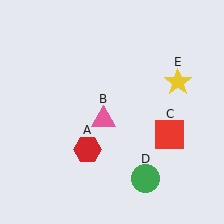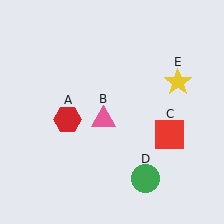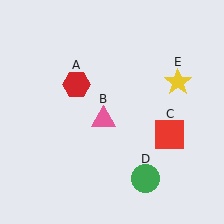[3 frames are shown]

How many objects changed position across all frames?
1 object changed position: red hexagon (object A).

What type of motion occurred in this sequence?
The red hexagon (object A) rotated clockwise around the center of the scene.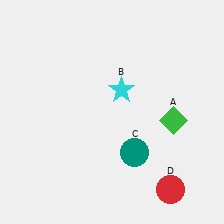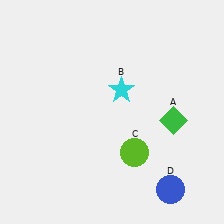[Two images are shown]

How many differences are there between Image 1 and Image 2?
There are 2 differences between the two images.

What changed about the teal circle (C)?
In Image 1, C is teal. In Image 2, it changed to lime.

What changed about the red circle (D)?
In Image 1, D is red. In Image 2, it changed to blue.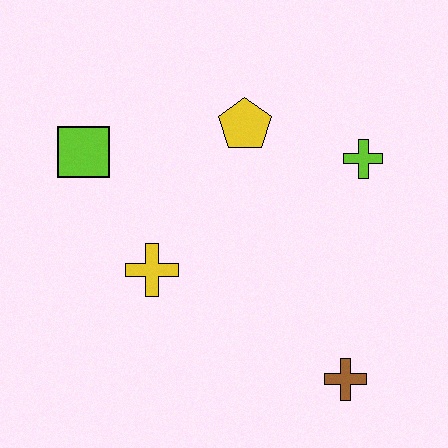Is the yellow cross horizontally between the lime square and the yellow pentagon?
Yes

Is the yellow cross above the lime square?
No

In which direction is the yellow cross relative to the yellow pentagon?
The yellow cross is below the yellow pentagon.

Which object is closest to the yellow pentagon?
The lime cross is closest to the yellow pentagon.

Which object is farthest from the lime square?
The brown cross is farthest from the lime square.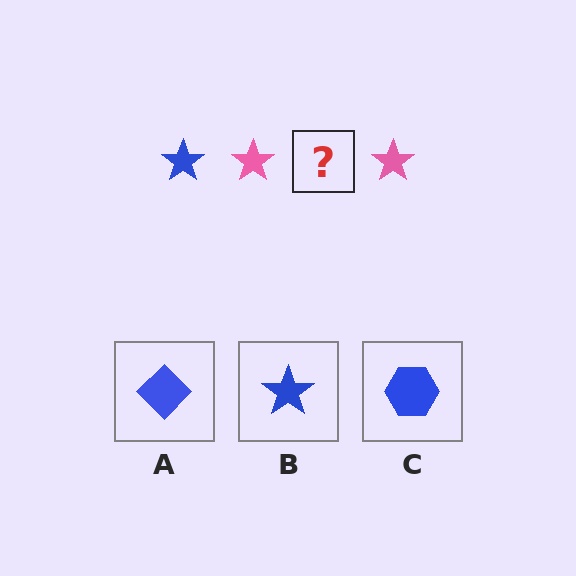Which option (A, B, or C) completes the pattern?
B.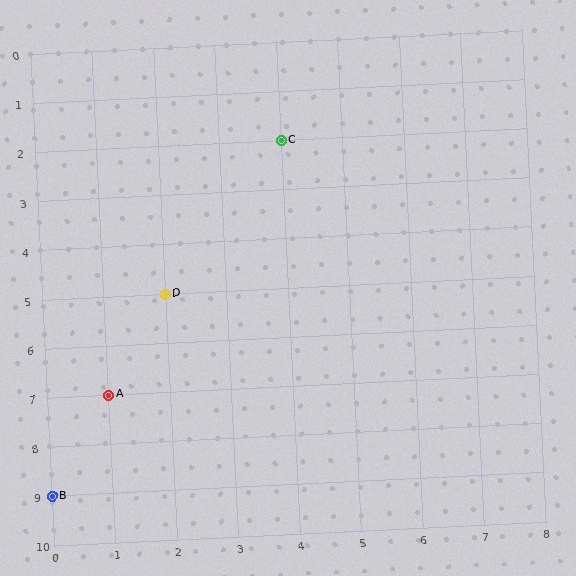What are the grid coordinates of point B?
Point B is at grid coordinates (0, 9).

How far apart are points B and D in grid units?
Points B and D are 2 columns and 4 rows apart (about 4.5 grid units diagonally).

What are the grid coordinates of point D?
Point D is at grid coordinates (2, 5).